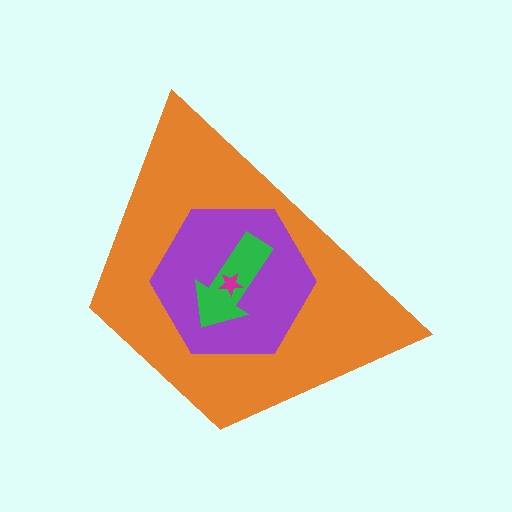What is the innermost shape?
The magenta star.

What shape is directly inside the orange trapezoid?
The purple hexagon.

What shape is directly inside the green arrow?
The magenta star.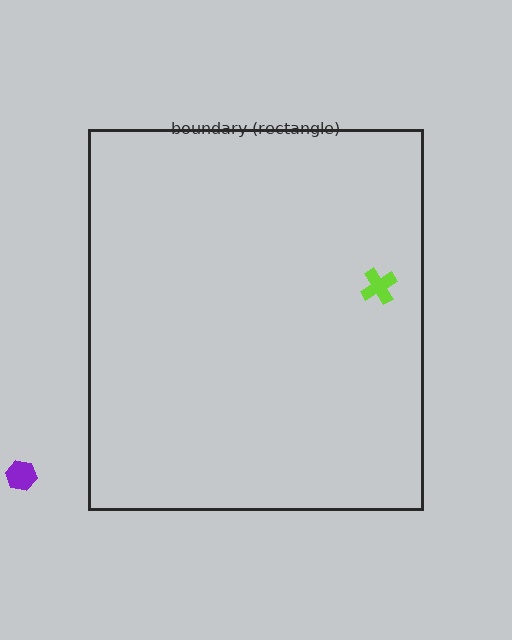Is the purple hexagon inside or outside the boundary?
Outside.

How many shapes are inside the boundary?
1 inside, 1 outside.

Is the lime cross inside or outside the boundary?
Inside.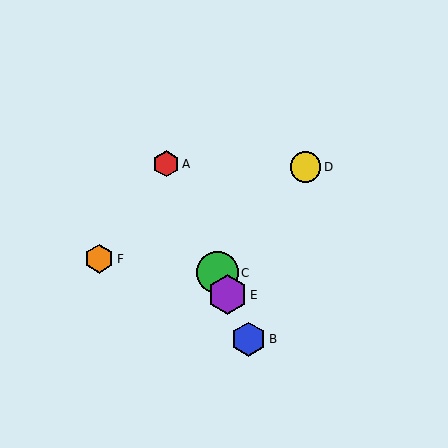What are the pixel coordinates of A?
Object A is at (166, 164).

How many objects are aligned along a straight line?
4 objects (A, B, C, E) are aligned along a straight line.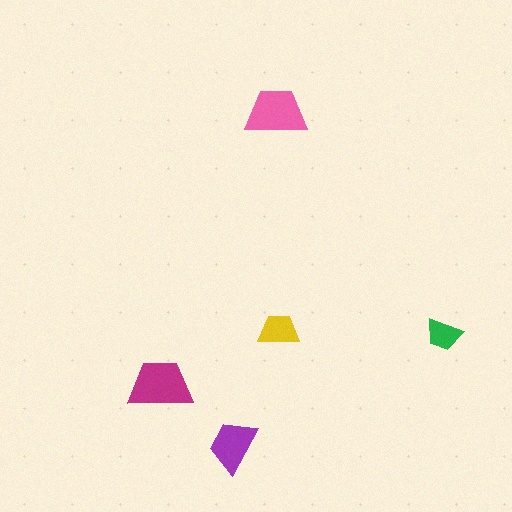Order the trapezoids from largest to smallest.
the magenta one, the pink one, the purple one, the yellow one, the green one.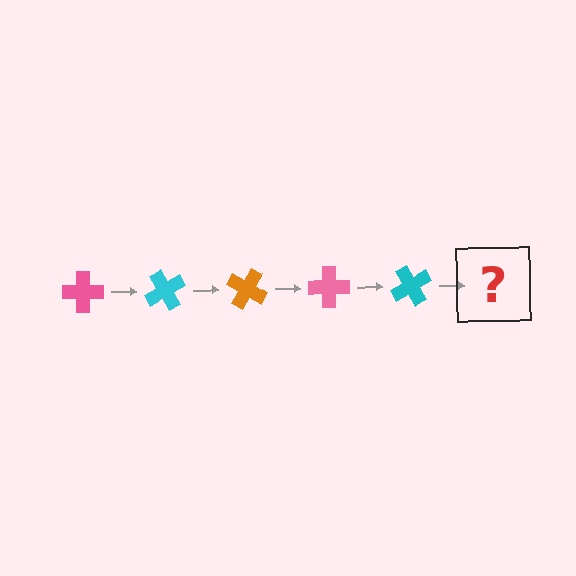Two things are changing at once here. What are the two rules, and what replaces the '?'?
The two rules are that it rotates 60 degrees each step and the color cycles through pink, cyan, and orange. The '?' should be an orange cross, rotated 300 degrees from the start.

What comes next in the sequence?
The next element should be an orange cross, rotated 300 degrees from the start.